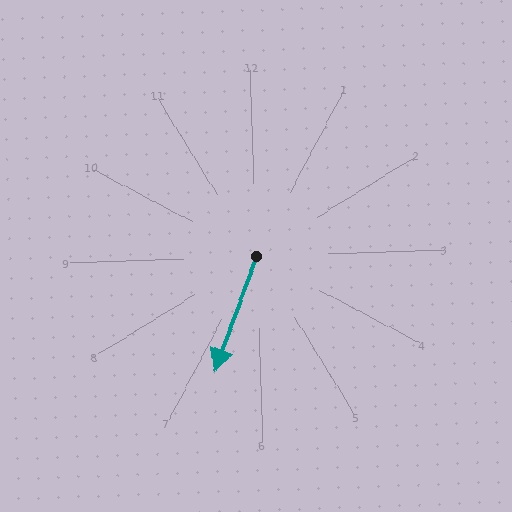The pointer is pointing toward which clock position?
Roughly 7 o'clock.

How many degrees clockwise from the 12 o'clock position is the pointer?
Approximately 202 degrees.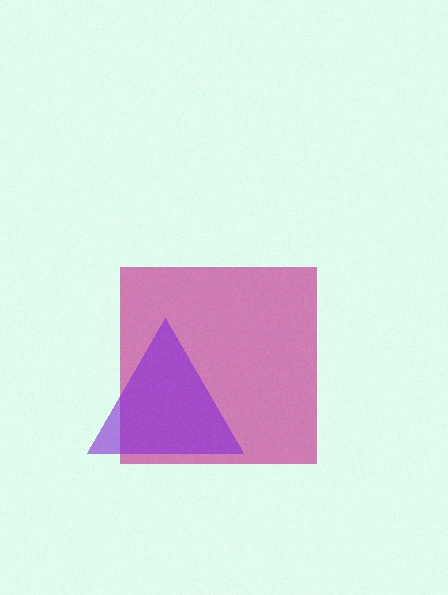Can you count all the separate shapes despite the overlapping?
Yes, there are 2 separate shapes.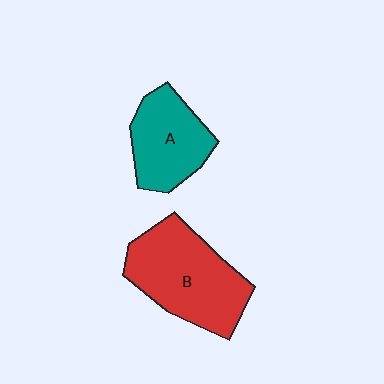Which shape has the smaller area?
Shape A (teal).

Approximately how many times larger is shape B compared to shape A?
Approximately 1.4 times.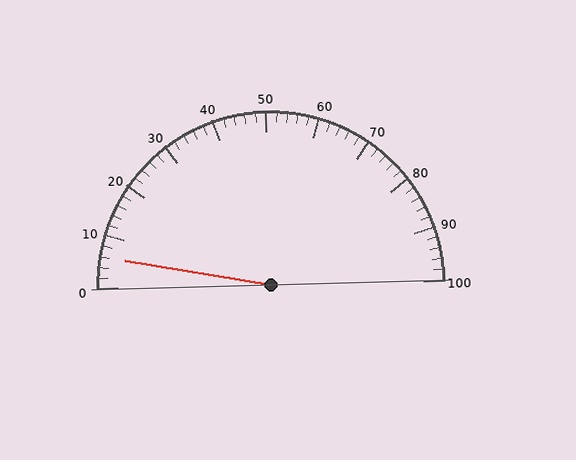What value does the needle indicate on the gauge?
The needle indicates approximately 6.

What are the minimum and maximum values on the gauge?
The gauge ranges from 0 to 100.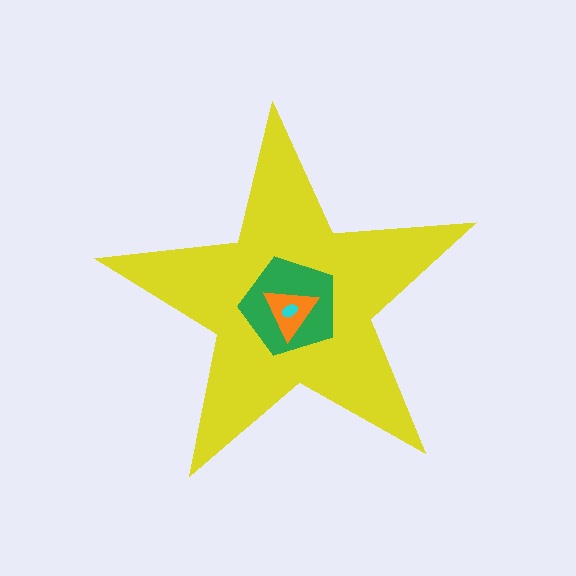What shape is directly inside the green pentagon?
The orange triangle.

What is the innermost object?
The cyan ellipse.